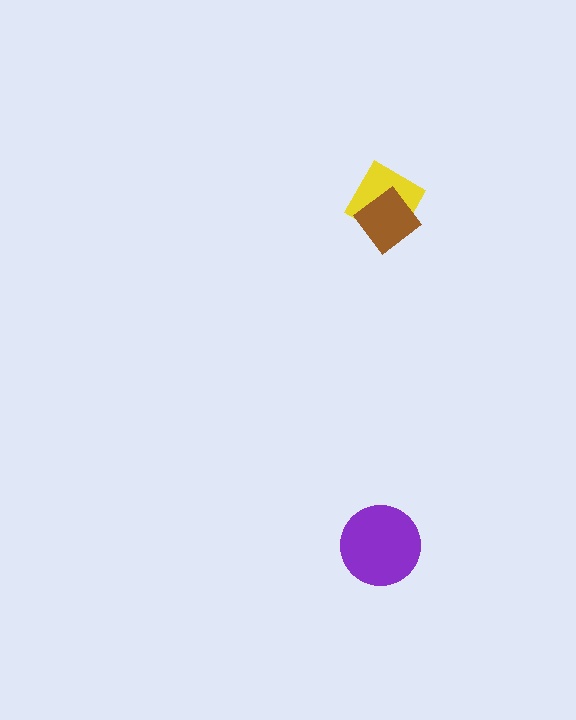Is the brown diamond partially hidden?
No, no other shape covers it.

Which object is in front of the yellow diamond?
The brown diamond is in front of the yellow diamond.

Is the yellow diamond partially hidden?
Yes, it is partially covered by another shape.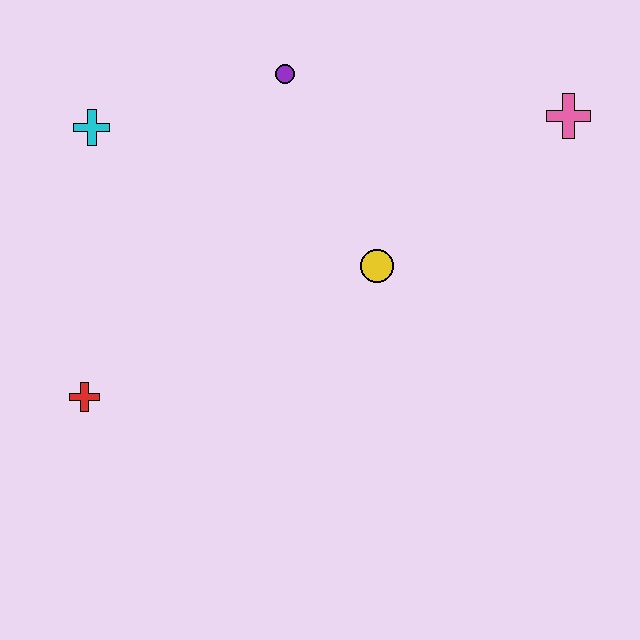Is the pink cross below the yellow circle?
No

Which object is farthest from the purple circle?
The red cross is farthest from the purple circle.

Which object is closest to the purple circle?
The cyan cross is closest to the purple circle.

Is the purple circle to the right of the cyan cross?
Yes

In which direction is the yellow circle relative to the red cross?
The yellow circle is to the right of the red cross.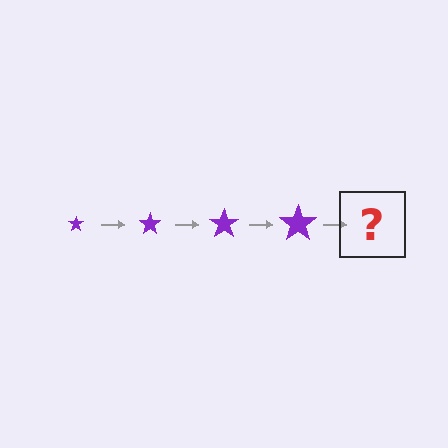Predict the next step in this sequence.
The next step is a purple star, larger than the previous one.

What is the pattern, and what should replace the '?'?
The pattern is that the star gets progressively larger each step. The '?' should be a purple star, larger than the previous one.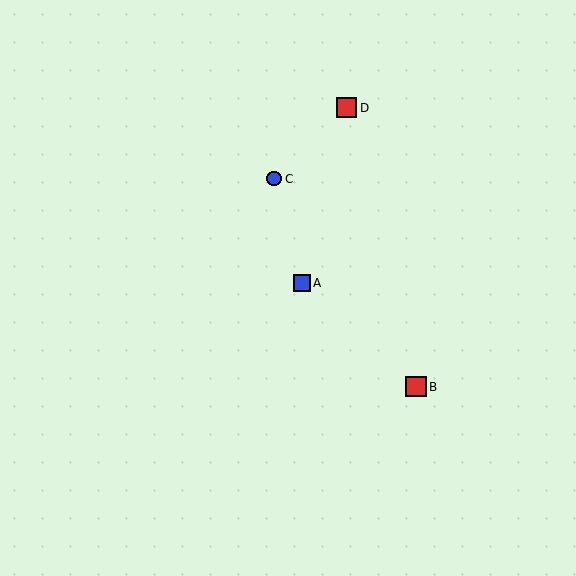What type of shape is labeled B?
Shape B is a red square.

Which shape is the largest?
The red square (labeled B) is the largest.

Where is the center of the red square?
The center of the red square is at (416, 387).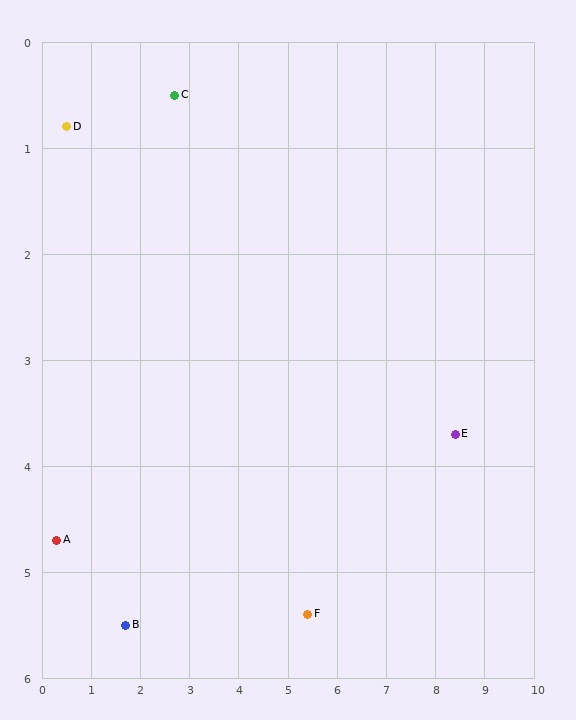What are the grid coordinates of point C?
Point C is at approximately (2.7, 0.5).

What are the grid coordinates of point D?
Point D is at approximately (0.5, 0.8).